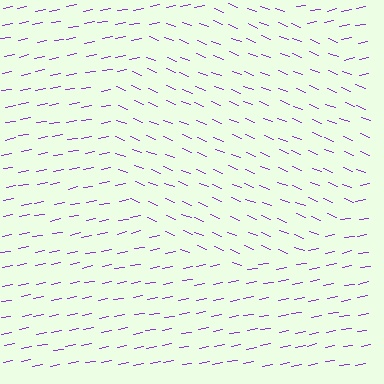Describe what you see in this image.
The image is filled with small purple line segments. A circle region in the image has lines oriented differently from the surrounding lines, creating a visible texture boundary.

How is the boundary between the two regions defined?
The boundary is defined purely by a change in line orientation (approximately 32 degrees difference). All lines are the same color and thickness.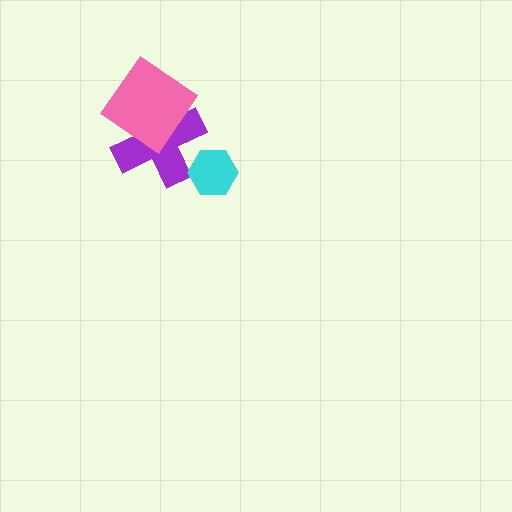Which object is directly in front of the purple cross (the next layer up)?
The cyan hexagon is directly in front of the purple cross.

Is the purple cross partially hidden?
Yes, it is partially covered by another shape.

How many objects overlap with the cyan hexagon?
1 object overlaps with the cyan hexagon.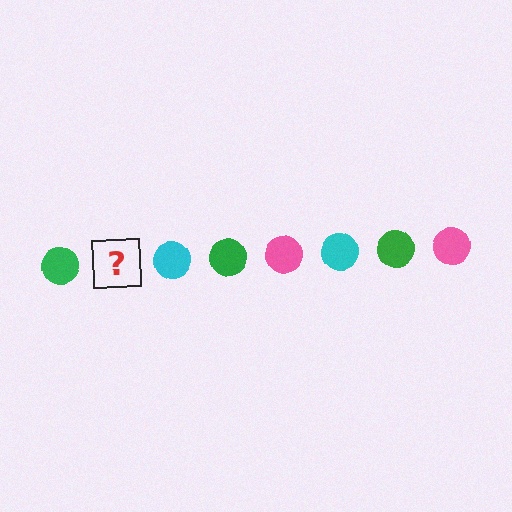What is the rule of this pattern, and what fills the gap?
The rule is that the pattern cycles through green, pink, cyan circles. The gap should be filled with a pink circle.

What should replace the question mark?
The question mark should be replaced with a pink circle.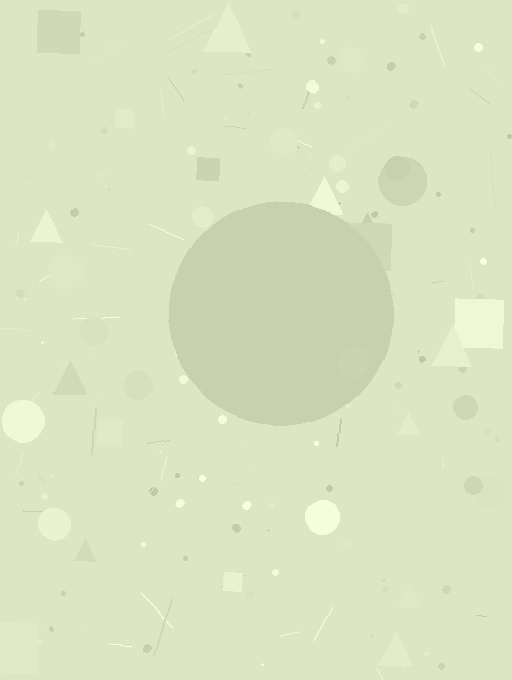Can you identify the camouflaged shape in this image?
The camouflaged shape is a circle.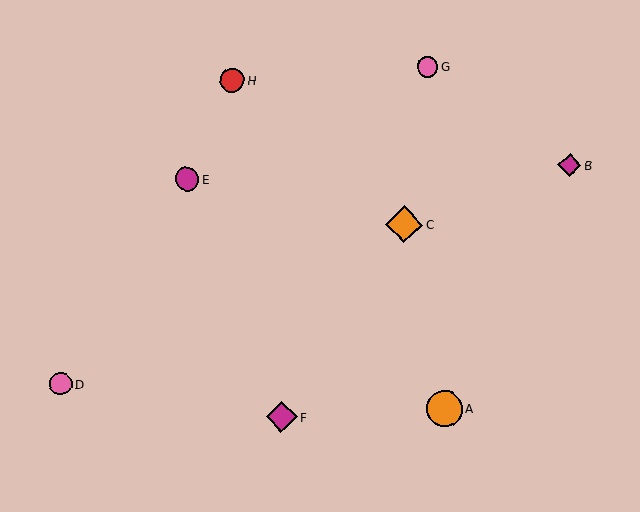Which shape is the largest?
The orange diamond (labeled C) is the largest.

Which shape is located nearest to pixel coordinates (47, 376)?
The pink circle (labeled D) at (60, 384) is nearest to that location.